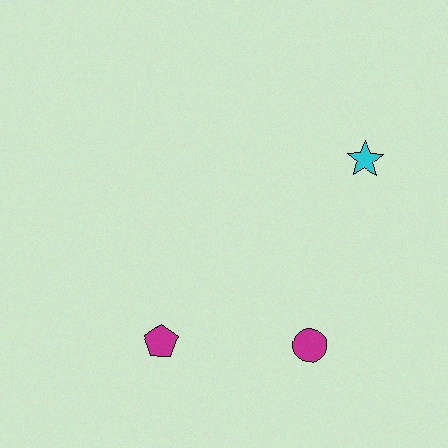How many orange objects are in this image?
There are no orange objects.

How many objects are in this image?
There are 3 objects.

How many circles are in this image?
There is 1 circle.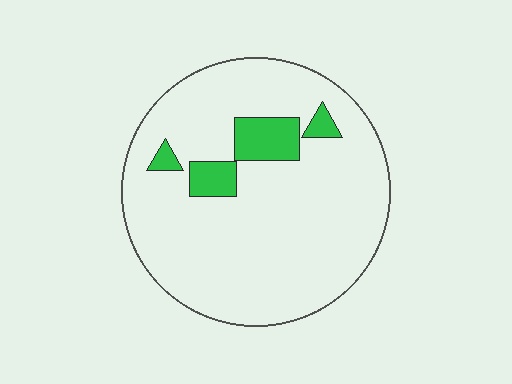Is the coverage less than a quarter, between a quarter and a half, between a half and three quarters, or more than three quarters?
Less than a quarter.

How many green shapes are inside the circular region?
4.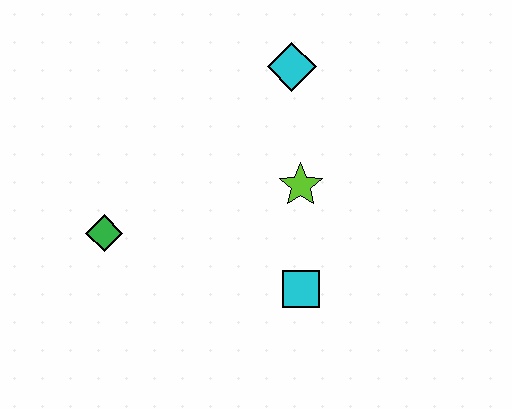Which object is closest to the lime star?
The cyan square is closest to the lime star.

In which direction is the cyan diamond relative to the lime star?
The cyan diamond is above the lime star.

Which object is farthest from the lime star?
The green diamond is farthest from the lime star.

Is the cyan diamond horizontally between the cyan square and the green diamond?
Yes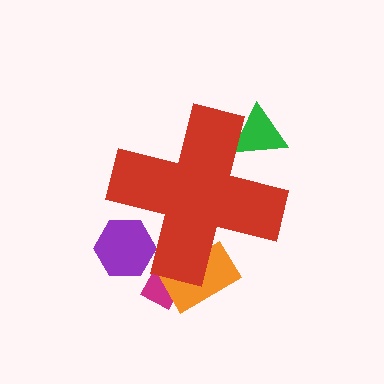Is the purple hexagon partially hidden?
Yes, the purple hexagon is partially hidden behind the red cross.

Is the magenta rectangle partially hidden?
Yes, the magenta rectangle is partially hidden behind the red cross.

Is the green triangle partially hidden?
Yes, the green triangle is partially hidden behind the red cross.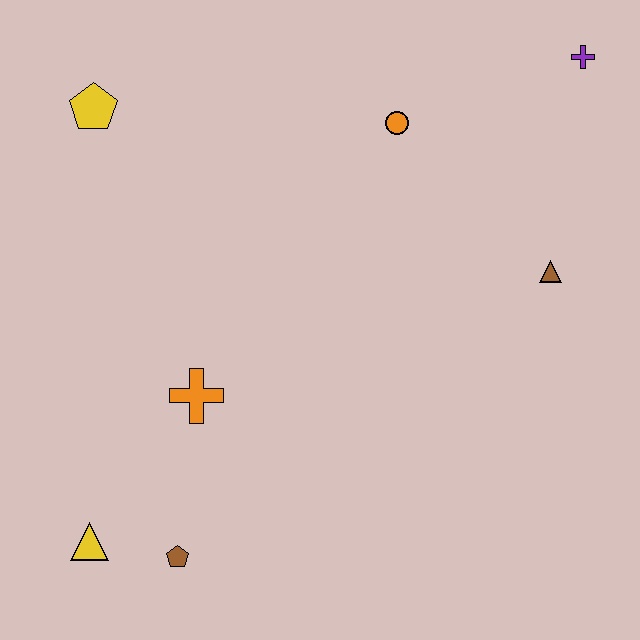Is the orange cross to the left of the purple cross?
Yes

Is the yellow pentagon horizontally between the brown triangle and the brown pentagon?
No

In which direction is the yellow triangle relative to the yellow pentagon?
The yellow triangle is below the yellow pentagon.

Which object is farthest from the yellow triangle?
The purple cross is farthest from the yellow triangle.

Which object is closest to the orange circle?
The purple cross is closest to the orange circle.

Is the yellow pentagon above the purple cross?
No